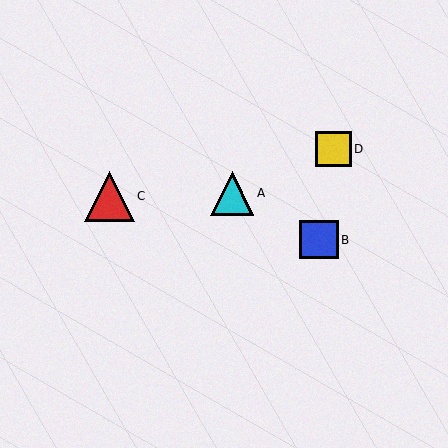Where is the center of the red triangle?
The center of the red triangle is at (109, 196).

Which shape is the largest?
The red triangle (labeled C) is the largest.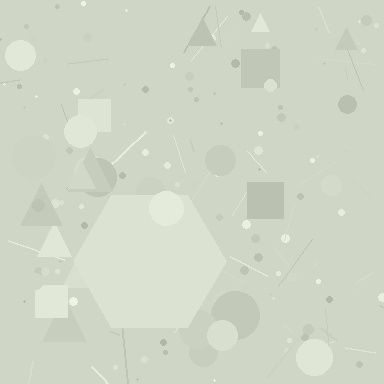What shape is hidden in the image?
A hexagon is hidden in the image.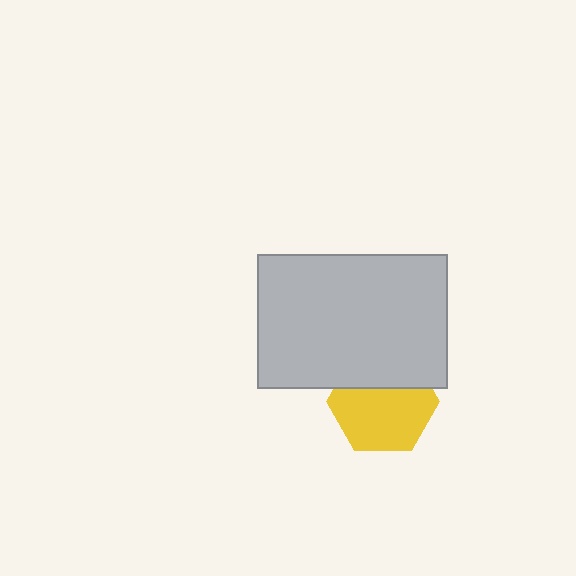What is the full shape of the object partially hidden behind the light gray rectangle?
The partially hidden object is a yellow hexagon.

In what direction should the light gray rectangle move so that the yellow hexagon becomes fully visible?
The light gray rectangle should move up. That is the shortest direction to clear the overlap and leave the yellow hexagon fully visible.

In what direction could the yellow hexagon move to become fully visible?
The yellow hexagon could move down. That would shift it out from behind the light gray rectangle entirely.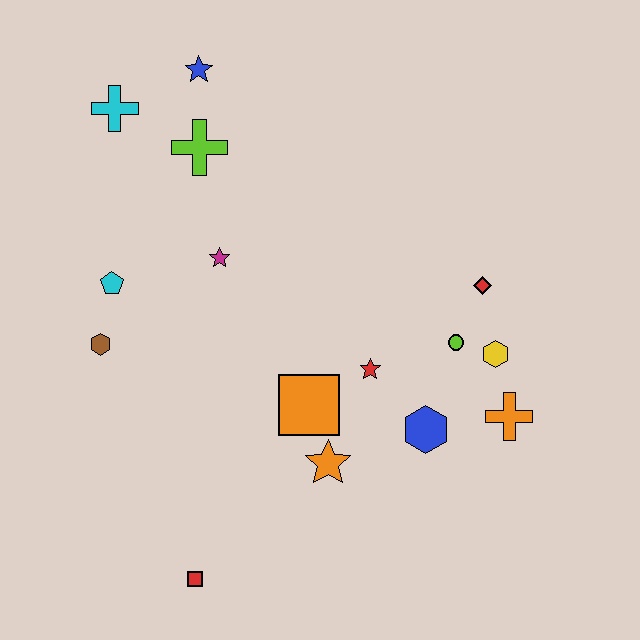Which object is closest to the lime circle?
The yellow hexagon is closest to the lime circle.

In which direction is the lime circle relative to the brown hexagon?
The lime circle is to the right of the brown hexagon.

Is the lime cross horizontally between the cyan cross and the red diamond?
Yes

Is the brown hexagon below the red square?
No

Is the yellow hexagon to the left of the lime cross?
No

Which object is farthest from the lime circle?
The cyan cross is farthest from the lime circle.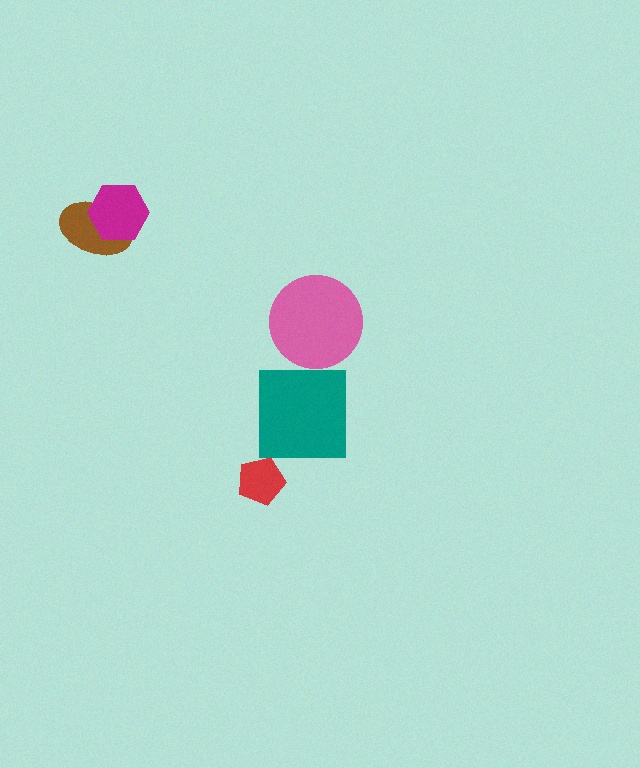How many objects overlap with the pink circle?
0 objects overlap with the pink circle.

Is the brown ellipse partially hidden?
Yes, it is partially covered by another shape.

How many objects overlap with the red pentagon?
0 objects overlap with the red pentagon.